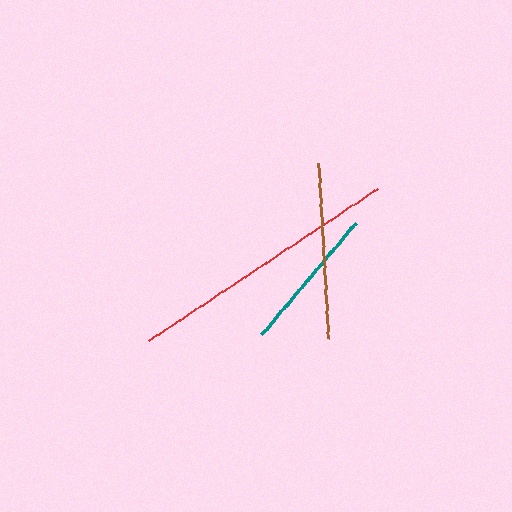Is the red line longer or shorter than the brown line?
The red line is longer than the brown line.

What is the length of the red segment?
The red segment is approximately 275 pixels long.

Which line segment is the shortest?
The teal line is the shortest at approximately 146 pixels.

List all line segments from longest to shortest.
From longest to shortest: red, brown, teal.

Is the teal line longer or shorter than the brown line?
The brown line is longer than the teal line.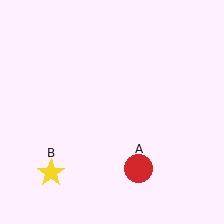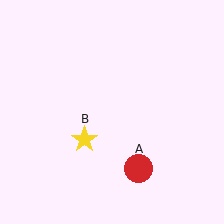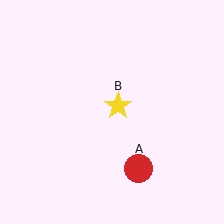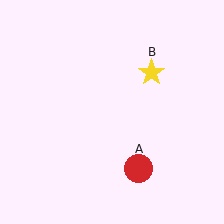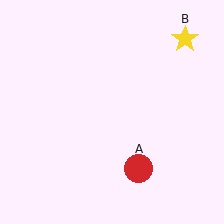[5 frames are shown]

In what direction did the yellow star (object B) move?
The yellow star (object B) moved up and to the right.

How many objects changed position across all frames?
1 object changed position: yellow star (object B).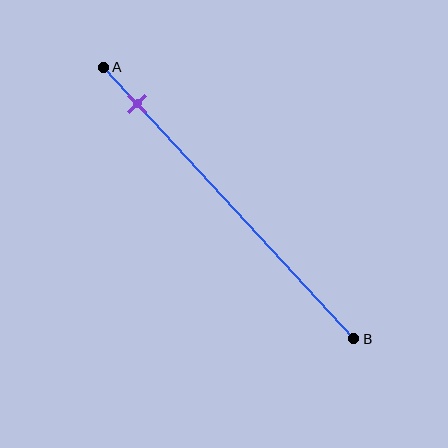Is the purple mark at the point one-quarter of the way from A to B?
No, the mark is at about 15% from A, not at the 25% one-quarter point.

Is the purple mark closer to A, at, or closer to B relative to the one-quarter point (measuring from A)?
The purple mark is closer to point A than the one-quarter point of segment AB.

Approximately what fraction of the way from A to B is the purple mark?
The purple mark is approximately 15% of the way from A to B.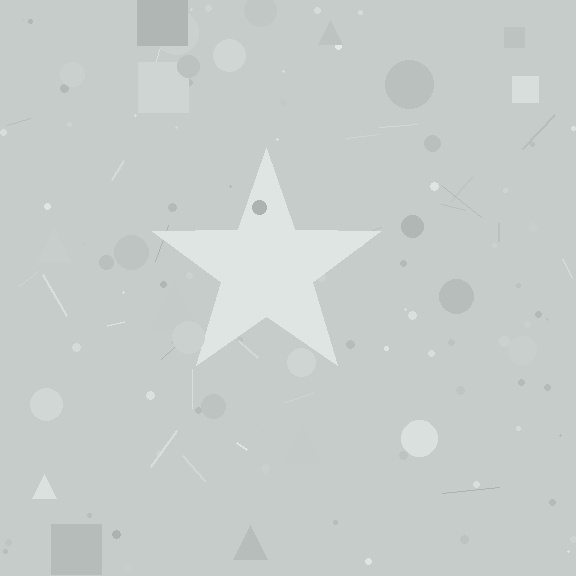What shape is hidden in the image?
A star is hidden in the image.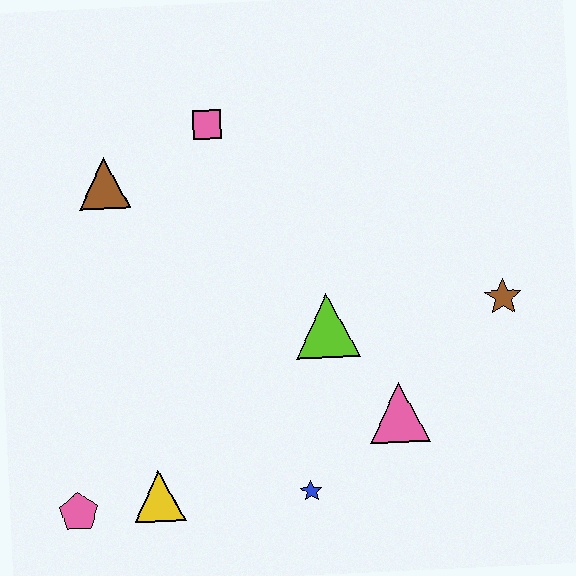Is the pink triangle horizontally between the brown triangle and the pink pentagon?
No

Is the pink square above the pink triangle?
Yes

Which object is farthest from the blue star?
The pink square is farthest from the blue star.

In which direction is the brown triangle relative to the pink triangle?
The brown triangle is to the left of the pink triangle.